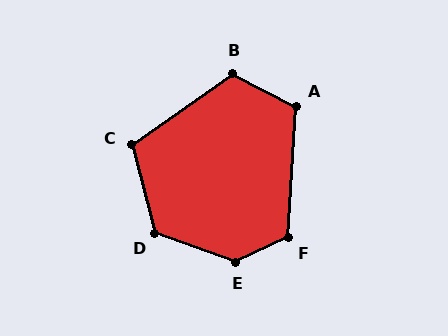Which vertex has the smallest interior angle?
C, at approximately 111 degrees.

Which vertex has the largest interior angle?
E, at approximately 135 degrees.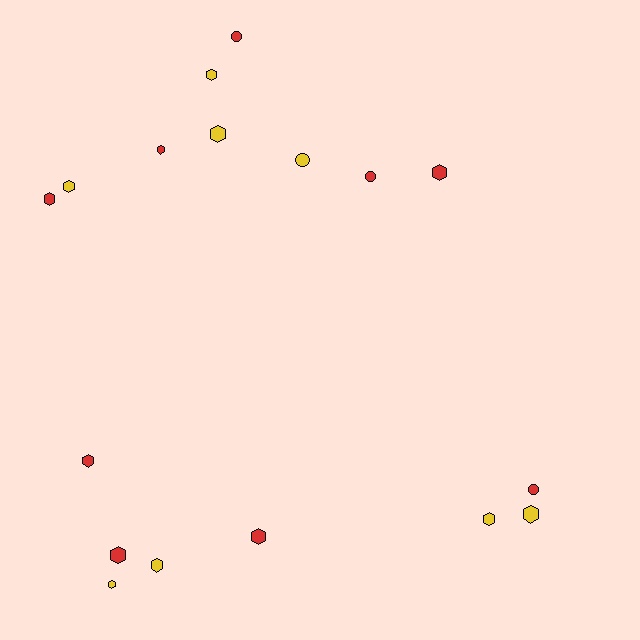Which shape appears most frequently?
Hexagon, with 13 objects.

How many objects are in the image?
There are 17 objects.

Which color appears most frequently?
Red, with 9 objects.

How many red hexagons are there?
There are 6 red hexagons.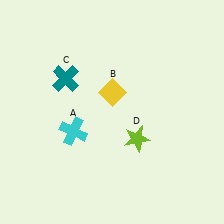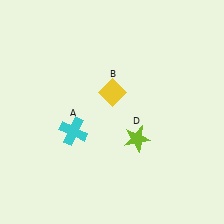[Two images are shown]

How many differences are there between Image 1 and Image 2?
There is 1 difference between the two images.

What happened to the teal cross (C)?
The teal cross (C) was removed in Image 2. It was in the top-left area of Image 1.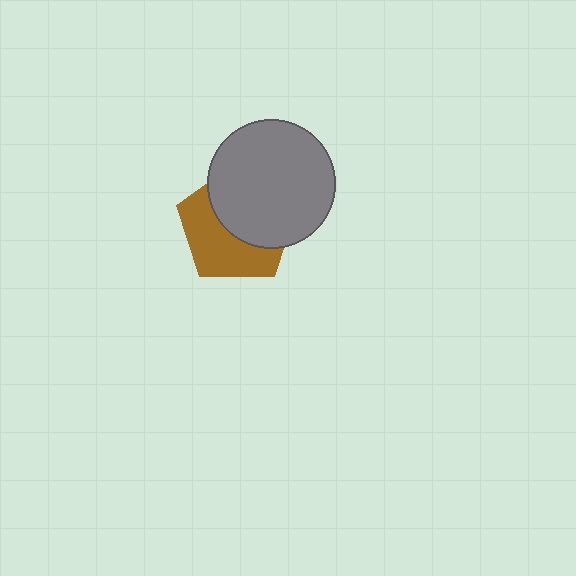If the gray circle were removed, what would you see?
You would see the complete brown pentagon.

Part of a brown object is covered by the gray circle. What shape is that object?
It is a pentagon.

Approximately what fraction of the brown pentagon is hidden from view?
Roughly 52% of the brown pentagon is hidden behind the gray circle.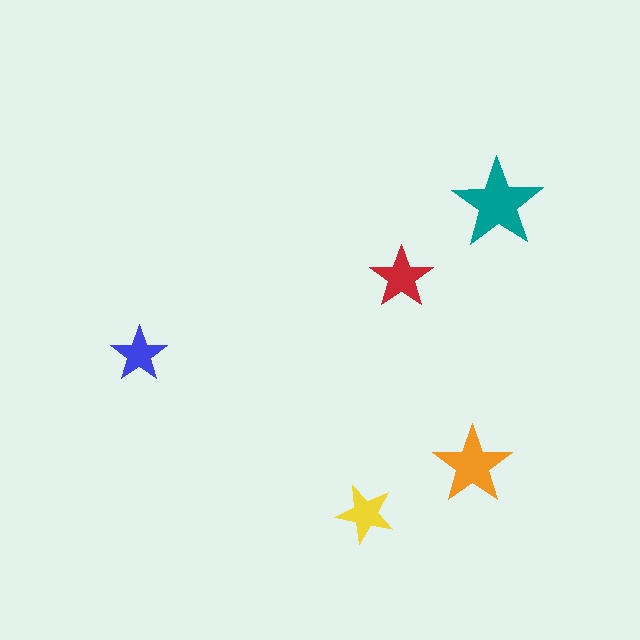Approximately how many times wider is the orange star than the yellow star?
About 1.5 times wider.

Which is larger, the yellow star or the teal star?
The teal one.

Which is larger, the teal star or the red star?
The teal one.